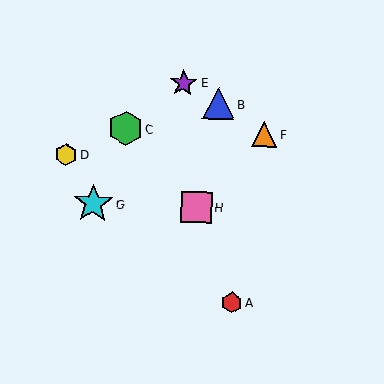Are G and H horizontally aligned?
Yes, both are at y≈204.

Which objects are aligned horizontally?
Objects G, H are aligned horizontally.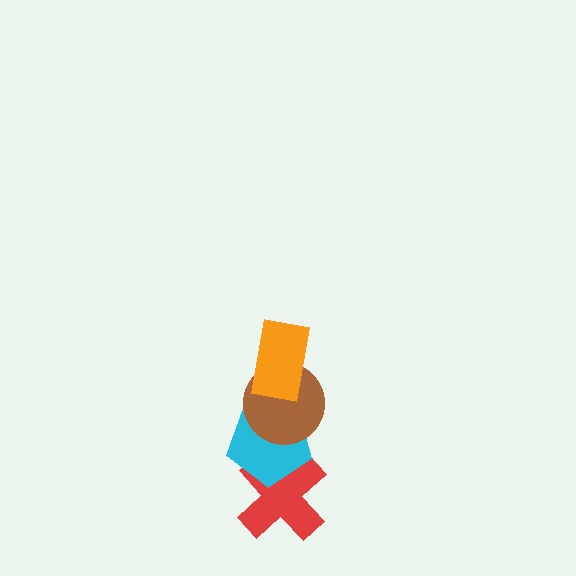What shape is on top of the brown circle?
The orange rectangle is on top of the brown circle.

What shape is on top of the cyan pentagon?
The brown circle is on top of the cyan pentagon.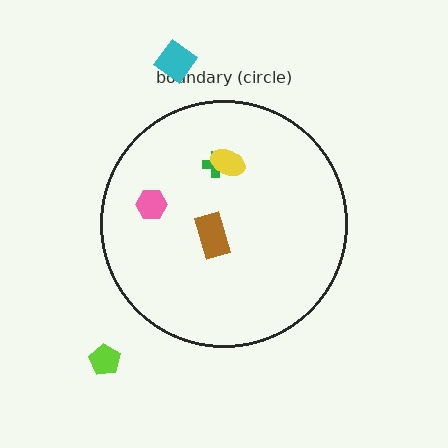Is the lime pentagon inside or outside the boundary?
Outside.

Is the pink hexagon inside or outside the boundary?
Inside.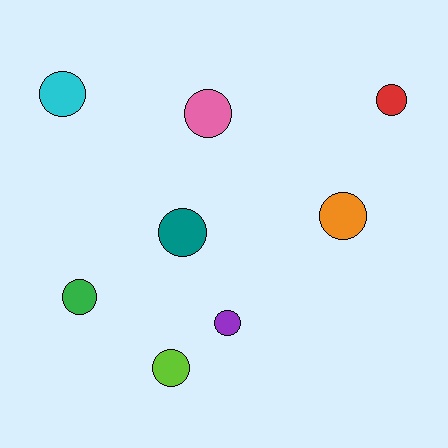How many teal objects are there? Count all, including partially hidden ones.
There is 1 teal object.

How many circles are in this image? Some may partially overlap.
There are 8 circles.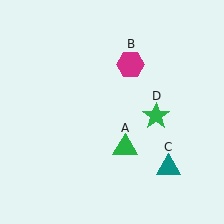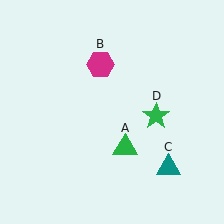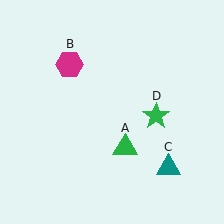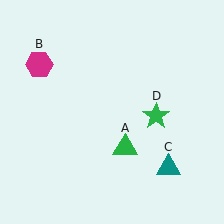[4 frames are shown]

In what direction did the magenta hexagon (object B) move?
The magenta hexagon (object B) moved left.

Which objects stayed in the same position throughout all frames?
Green triangle (object A) and teal triangle (object C) and green star (object D) remained stationary.